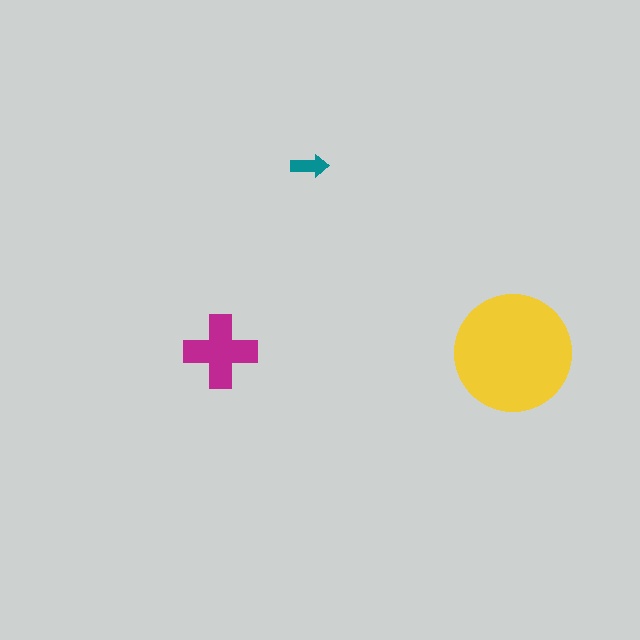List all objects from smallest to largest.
The teal arrow, the magenta cross, the yellow circle.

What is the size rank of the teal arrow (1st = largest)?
3rd.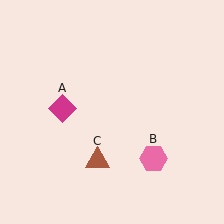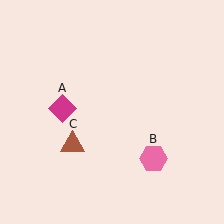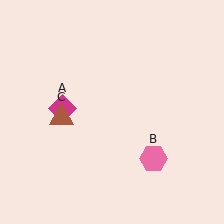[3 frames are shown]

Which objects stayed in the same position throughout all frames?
Magenta diamond (object A) and pink hexagon (object B) remained stationary.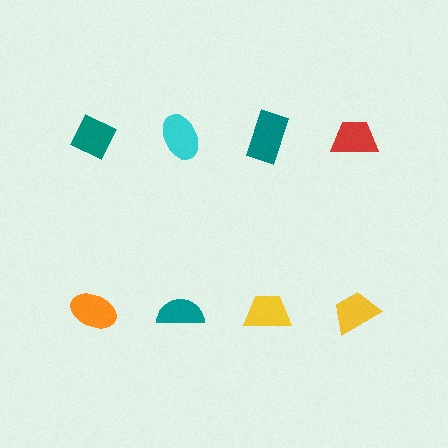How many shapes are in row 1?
4 shapes.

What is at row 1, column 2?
A cyan ellipse.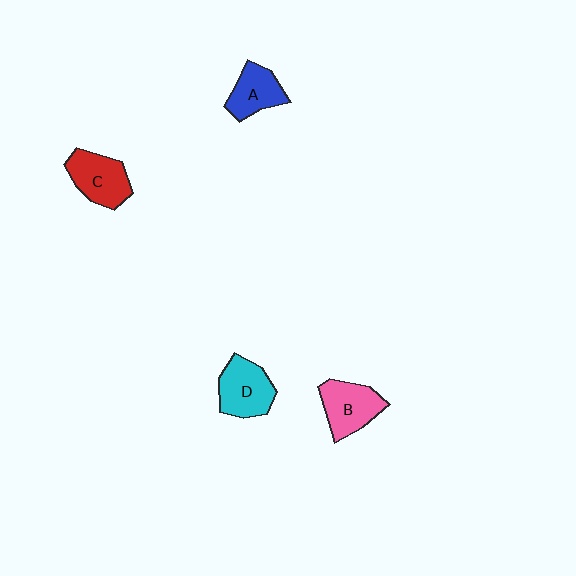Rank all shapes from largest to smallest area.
From largest to smallest: D (cyan), B (pink), C (red), A (blue).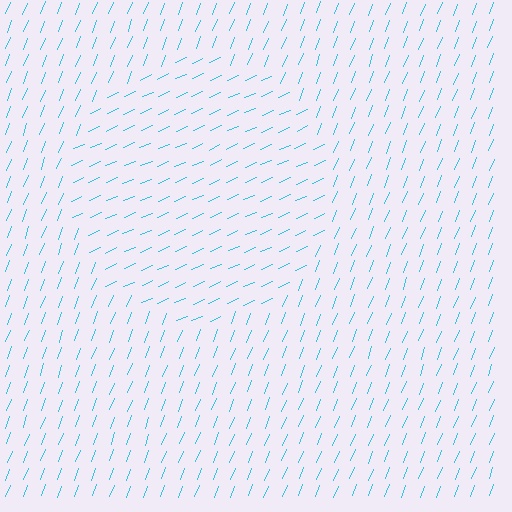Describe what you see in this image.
The image is filled with small cyan line segments. A circle region in the image has lines oriented differently from the surrounding lines, creating a visible texture boundary.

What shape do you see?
I see a circle.